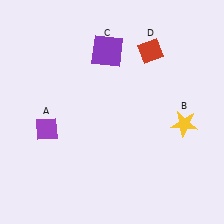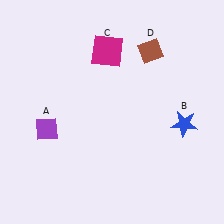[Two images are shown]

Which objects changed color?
B changed from yellow to blue. C changed from purple to magenta. D changed from red to brown.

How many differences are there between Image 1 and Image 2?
There are 3 differences between the two images.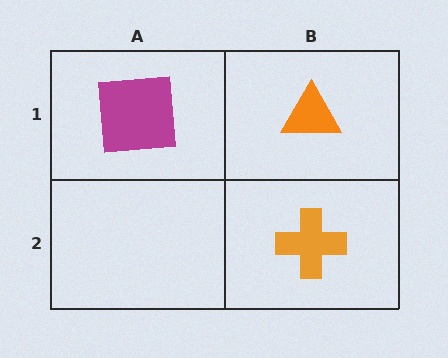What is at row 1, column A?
A magenta square.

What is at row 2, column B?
An orange cross.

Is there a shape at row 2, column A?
No, that cell is empty.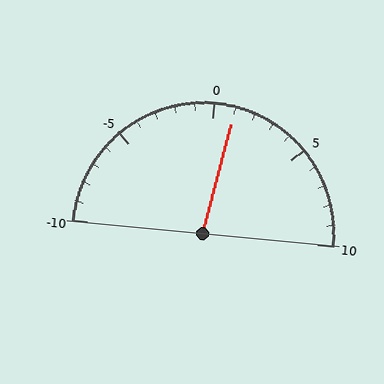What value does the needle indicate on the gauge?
The needle indicates approximately 1.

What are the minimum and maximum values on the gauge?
The gauge ranges from -10 to 10.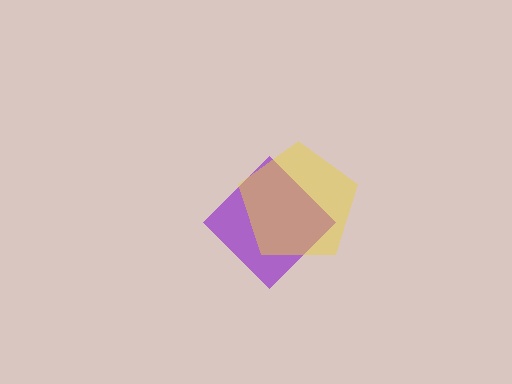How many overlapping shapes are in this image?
There are 2 overlapping shapes in the image.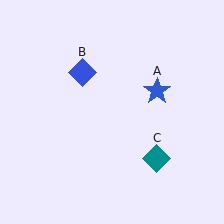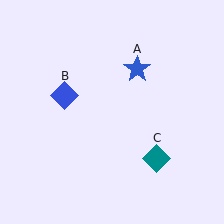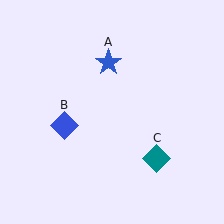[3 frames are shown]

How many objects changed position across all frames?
2 objects changed position: blue star (object A), blue diamond (object B).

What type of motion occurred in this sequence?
The blue star (object A), blue diamond (object B) rotated counterclockwise around the center of the scene.